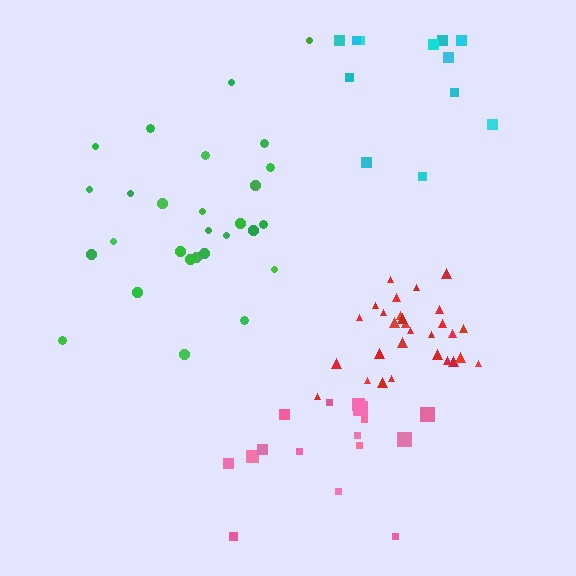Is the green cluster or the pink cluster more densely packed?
Green.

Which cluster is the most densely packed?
Red.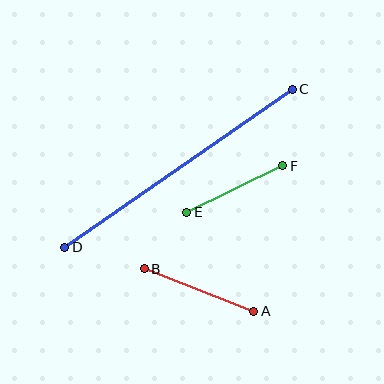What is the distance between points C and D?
The distance is approximately 277 pixels.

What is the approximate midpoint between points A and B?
The midpoint is at approximately (199, 290) pixels.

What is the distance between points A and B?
The distance is approximately 118 pixels.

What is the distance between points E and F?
The distance is approximately 107 pixels.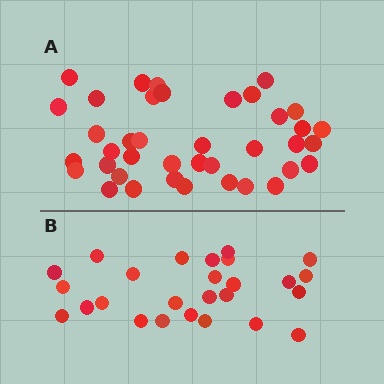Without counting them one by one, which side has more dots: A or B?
Region A (the top region) has more dots.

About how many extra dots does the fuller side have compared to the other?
Region A has approximately 15 more dots than region B.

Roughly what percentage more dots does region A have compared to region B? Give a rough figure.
About 50% more.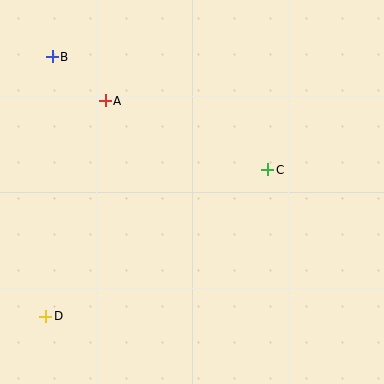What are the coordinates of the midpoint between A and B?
The midpoint between A and B is at (79, 79).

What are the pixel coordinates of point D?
Point D is at (46, 316).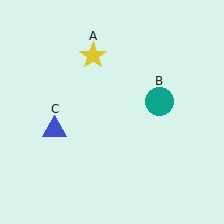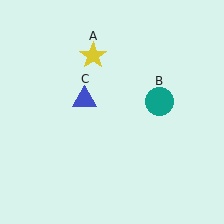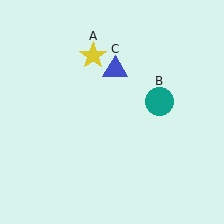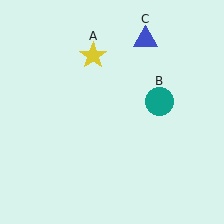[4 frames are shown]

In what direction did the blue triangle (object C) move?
The blue triangle (object C) moved up and to the right.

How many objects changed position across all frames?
1 object changed position: blue triangle (object C).